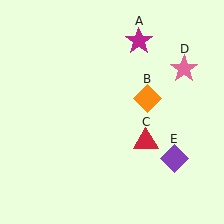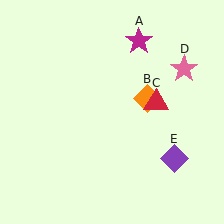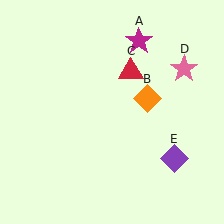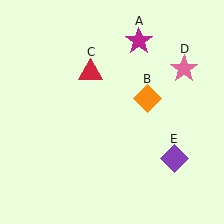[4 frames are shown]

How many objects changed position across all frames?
1 object changed position: red triangle (object C).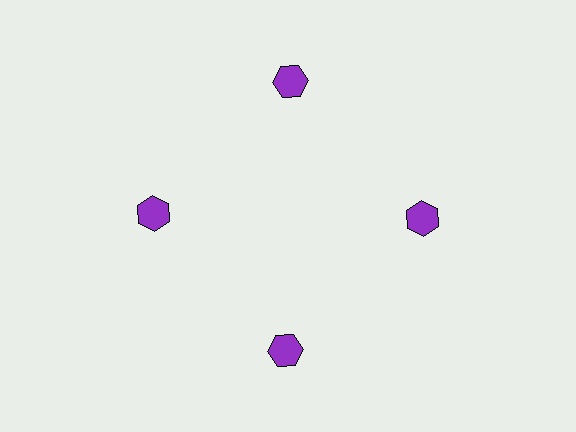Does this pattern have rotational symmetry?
Yes, this pattern has 4-fold rotational symmetry. It looks the same after rotating 90 degrees around the center.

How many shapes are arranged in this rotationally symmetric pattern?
There are 4 shapes, arranged in 4 groups of 1.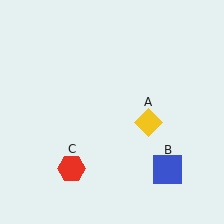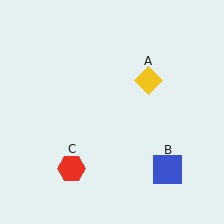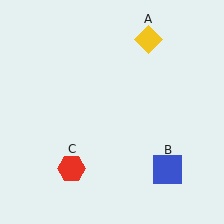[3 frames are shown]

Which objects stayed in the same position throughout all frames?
Blue square (object B) and red hexagon (object C) remained stationary.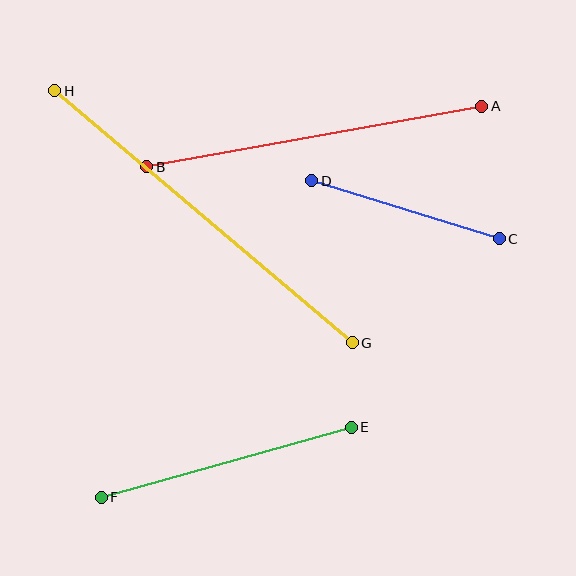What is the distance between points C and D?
The distance is approximately 196 pixels.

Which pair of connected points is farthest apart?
Points G and H are farthest apart.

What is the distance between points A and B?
The distance is approximately 340 pixels.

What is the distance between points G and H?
The distance is approximately 390 pixels.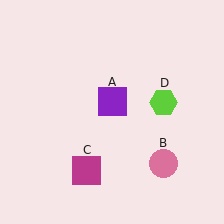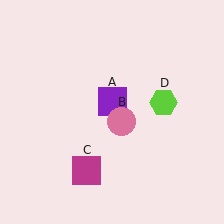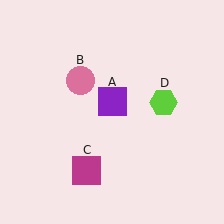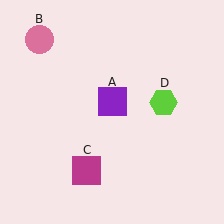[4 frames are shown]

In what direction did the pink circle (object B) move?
The pink circle (object B) moved up and to the left.